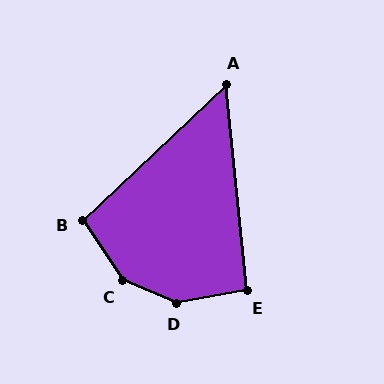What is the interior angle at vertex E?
Approximately 95 degrees (approximately right).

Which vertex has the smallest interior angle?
A, at approximately 53 degrees.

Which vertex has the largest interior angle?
C, at approximately 146 degrees.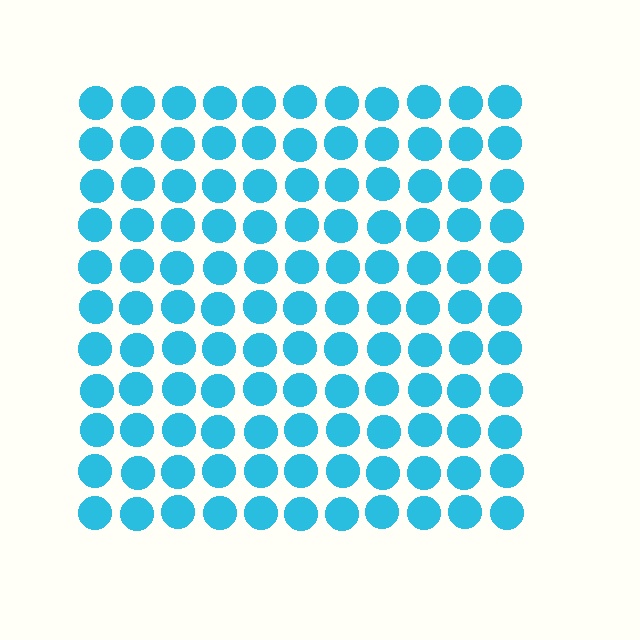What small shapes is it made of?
It is made of small circles.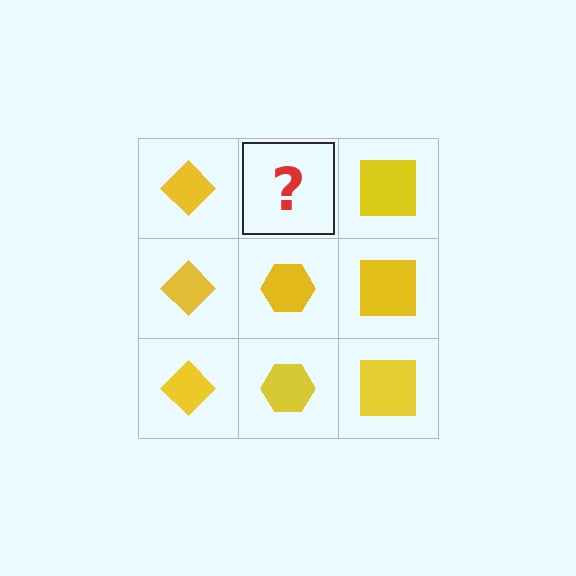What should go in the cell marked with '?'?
The missing cell should contain a yellow hexagon.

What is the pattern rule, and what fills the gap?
The rule is that each column has a consistent shape. The gap should be filled with a yellow hexagon.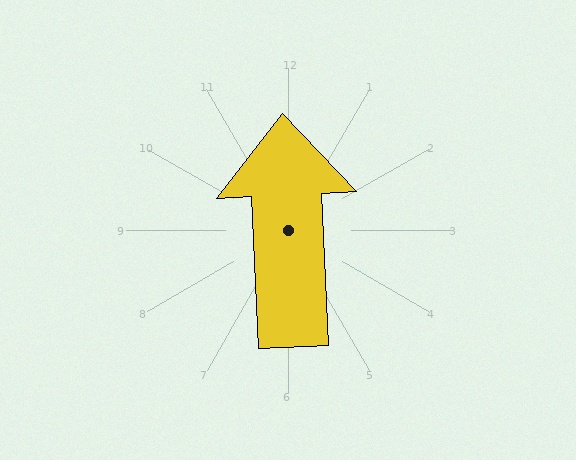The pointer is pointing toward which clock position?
Roughly 12 o'clock.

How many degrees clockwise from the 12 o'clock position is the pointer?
Approximately 357 degrees.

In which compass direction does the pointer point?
North.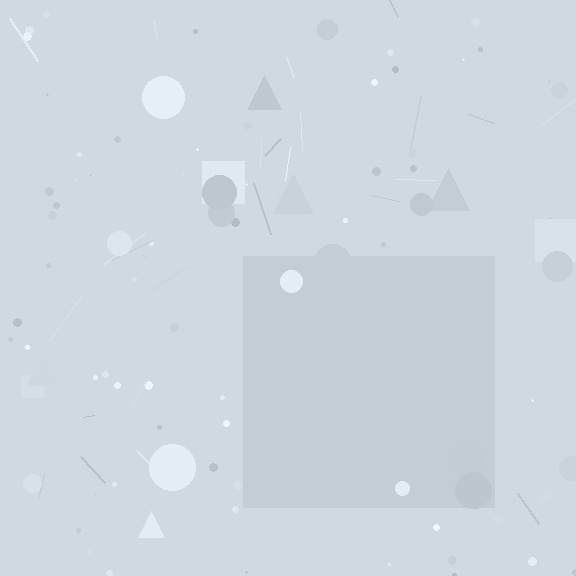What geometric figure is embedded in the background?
A square is embedded in the background.